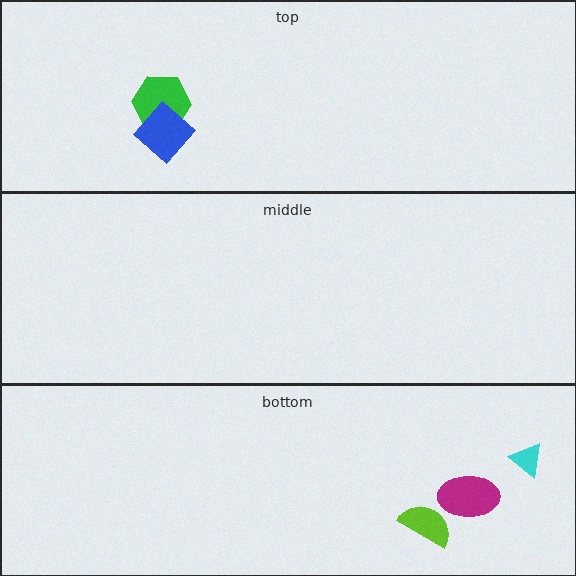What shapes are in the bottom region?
The cyan triangle, the magenta ellipse, the lime semicircle.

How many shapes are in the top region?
2.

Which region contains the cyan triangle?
The bottom region.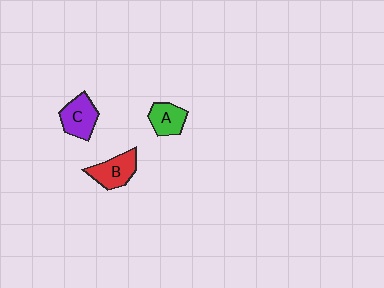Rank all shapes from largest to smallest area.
From largest to smallest: C (purple), B (red), A (green).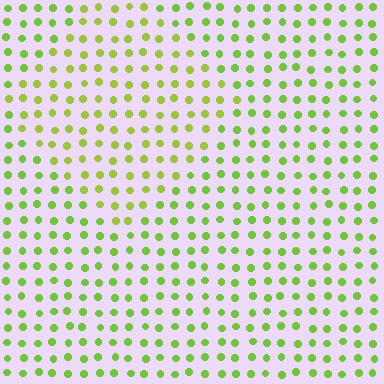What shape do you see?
I see a diamond.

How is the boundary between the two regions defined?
The boundary is defined purely by a slight shift in hue (about 19 degrees). Spacing, size, and orientation are identical on both sides.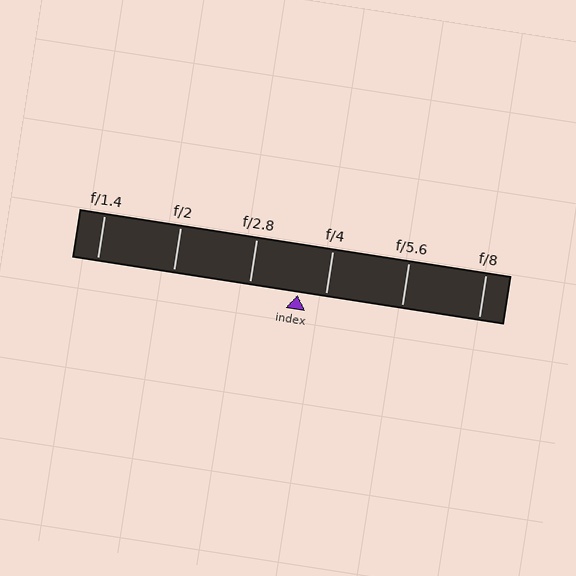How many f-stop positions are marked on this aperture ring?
There are 6 f-stop positions marked.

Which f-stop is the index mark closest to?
The index mark is closest to f/4.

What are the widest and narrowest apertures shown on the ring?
The widest aperture shown is f/1.4 and the narrowest is f/8.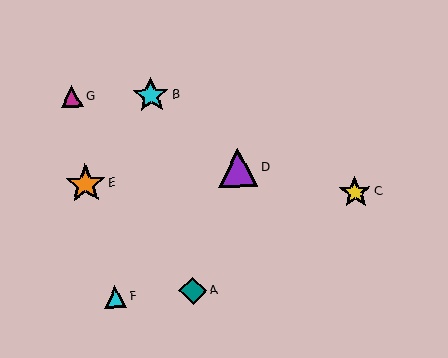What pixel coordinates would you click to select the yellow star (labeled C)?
Click at (355, 192) to select the yellow star C.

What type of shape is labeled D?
Shape D is a purple triangle.